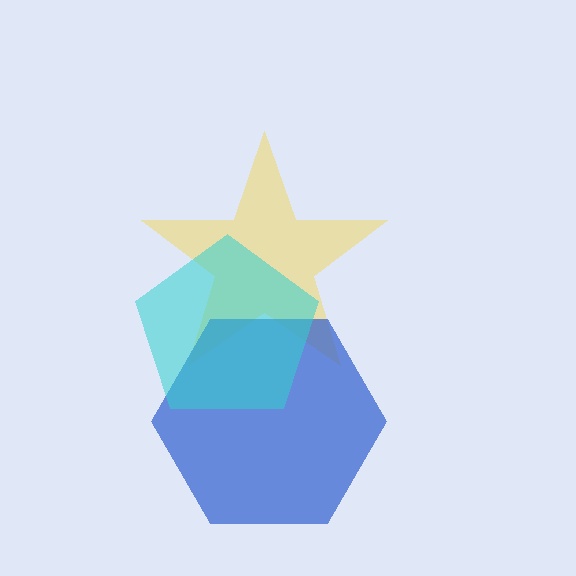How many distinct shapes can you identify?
There are 3 distinct shapes: a yellow star, a blue hexagon, a cyan pentagon.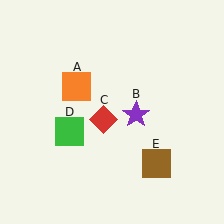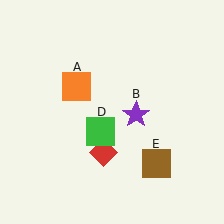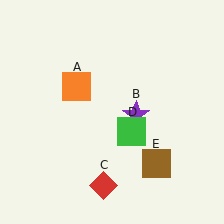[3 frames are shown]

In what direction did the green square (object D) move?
The green square (object D) moved right.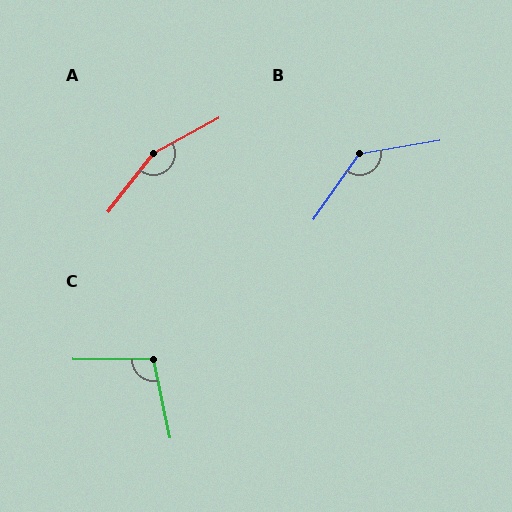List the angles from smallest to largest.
C (102°), B (135°), A (157°).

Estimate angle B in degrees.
Approximately 135 degrees.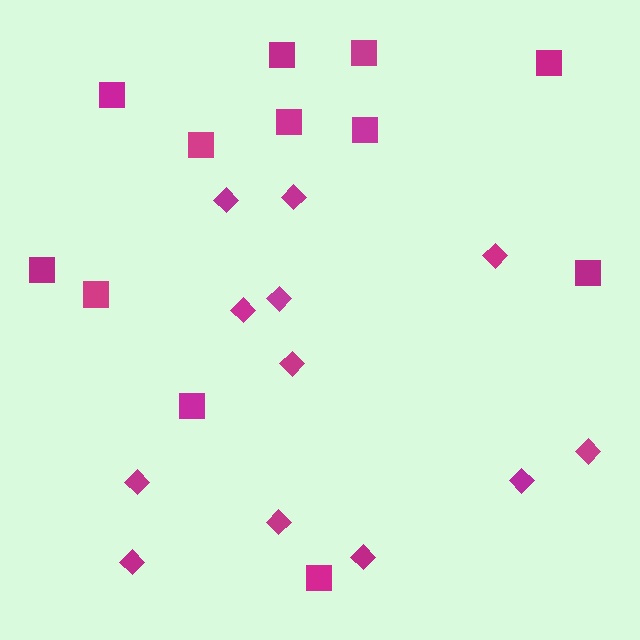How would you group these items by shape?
There are 2 groups: one group of diamonds (12) and one group of squares (12).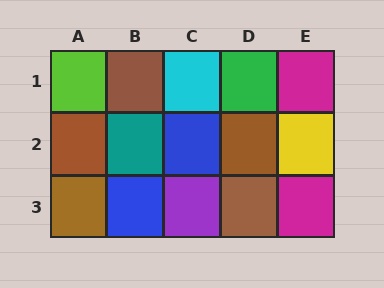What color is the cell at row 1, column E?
Magenta.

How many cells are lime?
1 cell is lime.